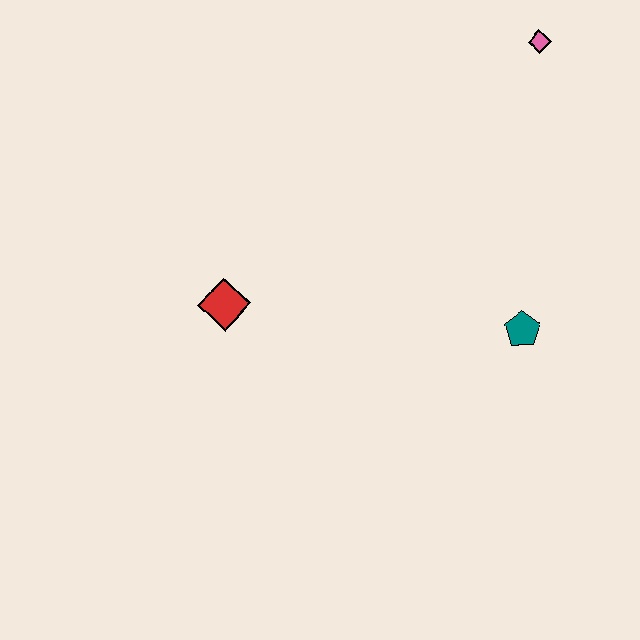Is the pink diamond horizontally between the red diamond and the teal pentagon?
No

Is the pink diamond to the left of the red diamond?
No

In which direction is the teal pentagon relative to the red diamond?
The teal pentagon is to the right of the red diamond.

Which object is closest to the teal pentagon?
The pink diamond is closest to the teal pentagon.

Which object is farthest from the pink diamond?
The red diamond is farthest from the pink diamond.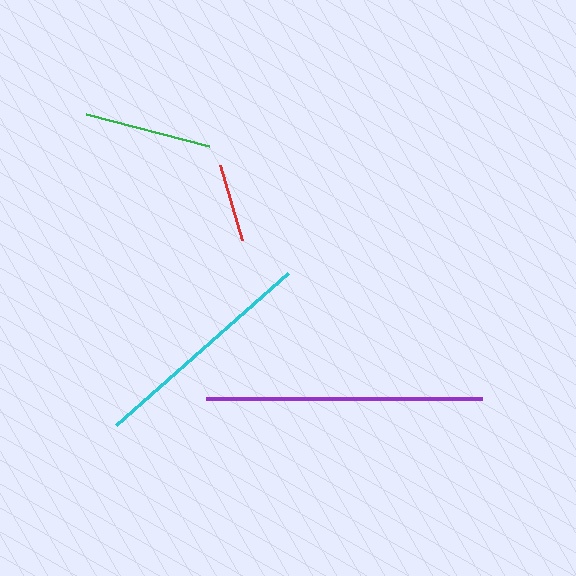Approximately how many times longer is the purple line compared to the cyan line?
The purple line is approximately 1.2 times the length of the cyan line.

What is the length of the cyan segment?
The cyan segment is approximately 230 pixels long.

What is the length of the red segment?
The red segment is approximately 79 pixels long.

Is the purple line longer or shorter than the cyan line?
The purple line is longer than the cyan line.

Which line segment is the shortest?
The red line is the shortest at approximately 79 pixels.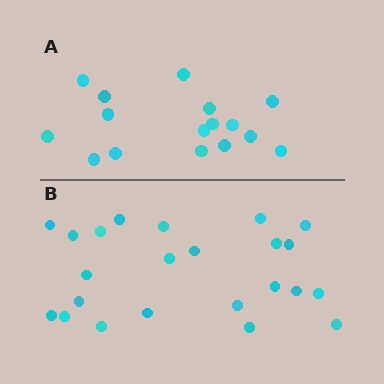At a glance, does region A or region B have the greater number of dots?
Region B (the bottom region) has more dots.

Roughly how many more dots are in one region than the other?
Region B has roughly 8 or so more dots than region A.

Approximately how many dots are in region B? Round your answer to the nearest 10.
About 20 dots. (The exact count is 23, which rounds to 20.)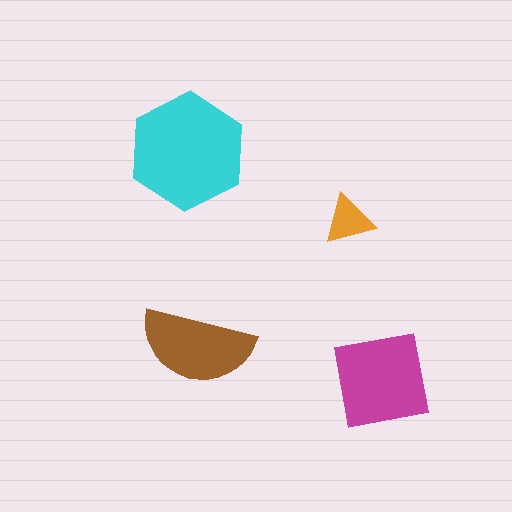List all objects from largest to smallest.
The cyan hexagon, the magenta square, the brown semicircle, the orange triangle.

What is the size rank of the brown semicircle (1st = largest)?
3rd.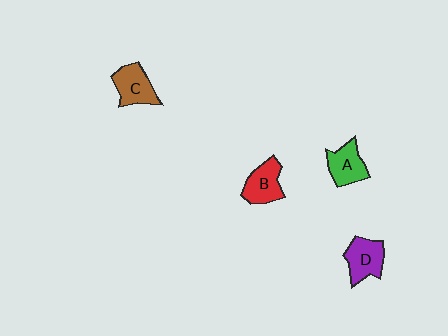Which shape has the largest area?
Shape D (purple).